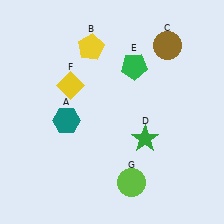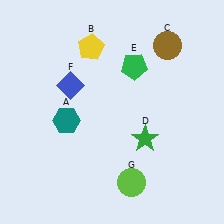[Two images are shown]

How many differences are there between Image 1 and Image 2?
There is 1 difference between the two images.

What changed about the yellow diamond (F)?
In Image 1, F is yellow. In Image 2, it changed to blue.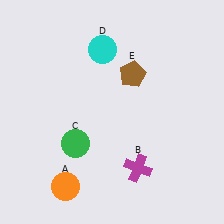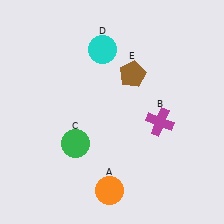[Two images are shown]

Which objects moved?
The objects that moved are: the orange circle (A), the magenta cross (B).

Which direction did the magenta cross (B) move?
The magenta cross (B) moved up.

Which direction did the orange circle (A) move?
The orange circle (A) moved right.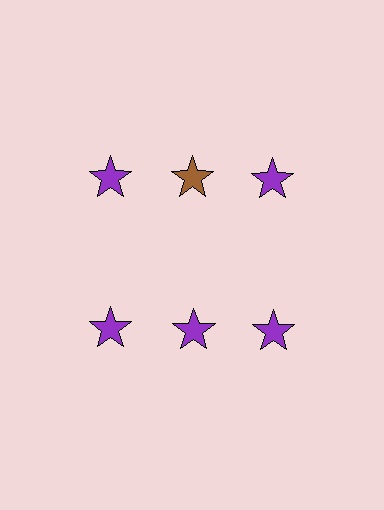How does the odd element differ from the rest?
It has a different color: brown instead of purple.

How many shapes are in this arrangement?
There are 6 shapes arranged in a grid pattern.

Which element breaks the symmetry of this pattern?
The brown star in the top row, second from left column breaks the symmetry. All other shapes are purple stars.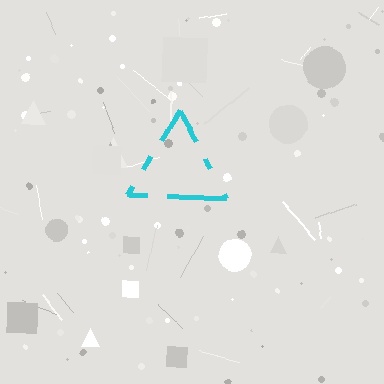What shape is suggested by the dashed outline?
The dashed outline suggests a triangle.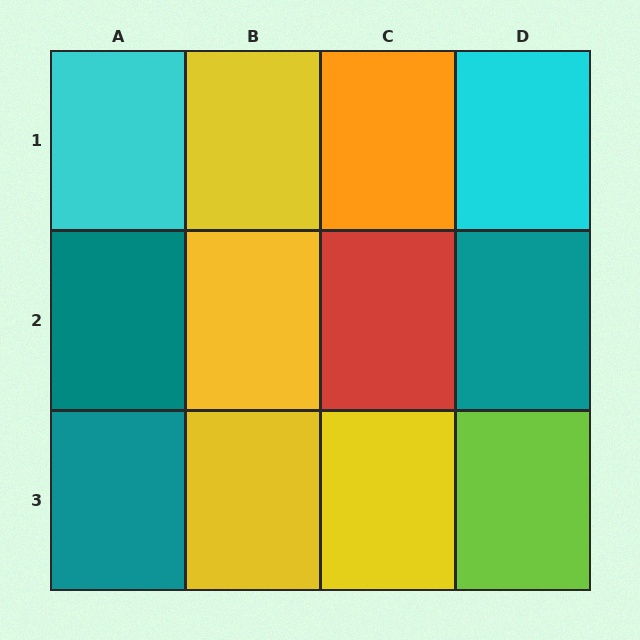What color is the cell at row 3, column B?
Yellow.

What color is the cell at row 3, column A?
Teal.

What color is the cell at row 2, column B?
Yellow.